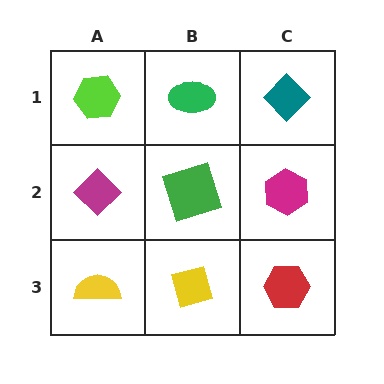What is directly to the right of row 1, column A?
A green ellipse.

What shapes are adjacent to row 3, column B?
A green square (row 2, column B), a yellow semicircle (row 3, column A), a red hexagon (row 3, column C).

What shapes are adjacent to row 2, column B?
A green ellipse (row 1, column B), a yellow square (row 3, column B), a magenta diamond (row 2, column A), a magenta hexagon (row 2, column C).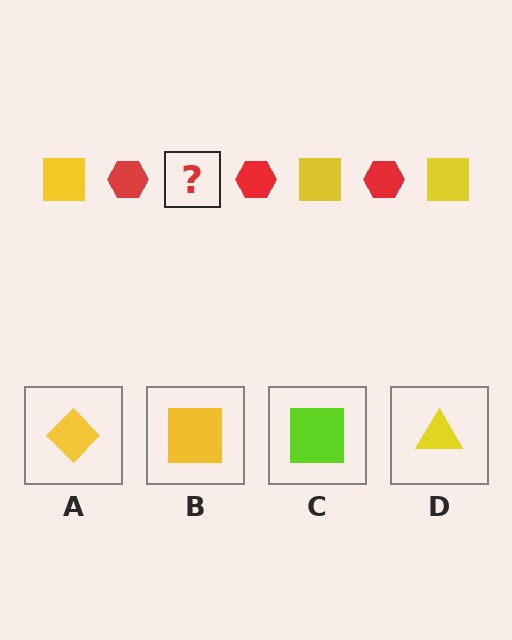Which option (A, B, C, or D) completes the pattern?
B.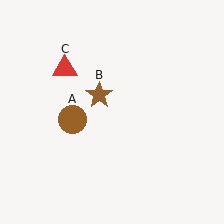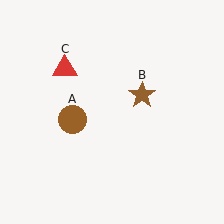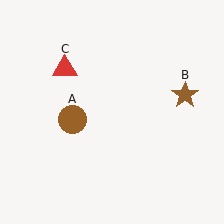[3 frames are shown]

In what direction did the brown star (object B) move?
The brown star (object B) moved right.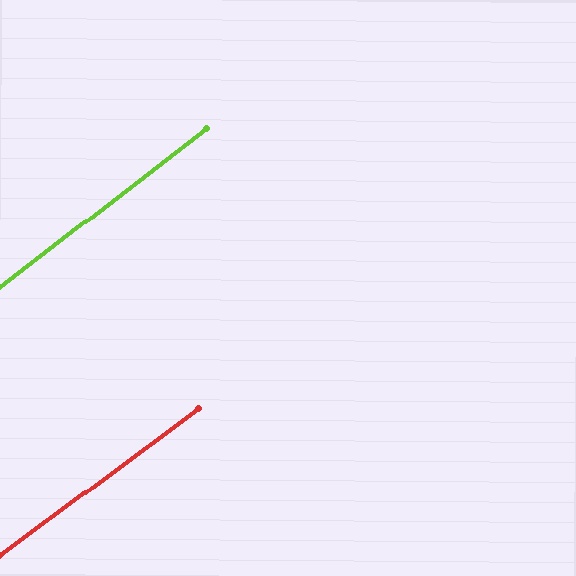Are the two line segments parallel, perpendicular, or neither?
Parallel — their directions differ by only 0.9°.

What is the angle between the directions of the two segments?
Approximately 1 degree.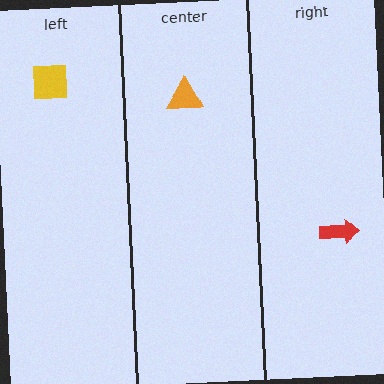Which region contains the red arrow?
The right region.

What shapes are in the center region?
The orange triangle.